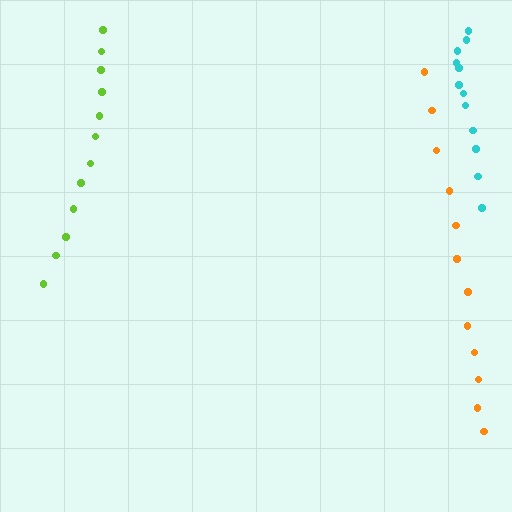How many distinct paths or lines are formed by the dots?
There are 3 distinct paths.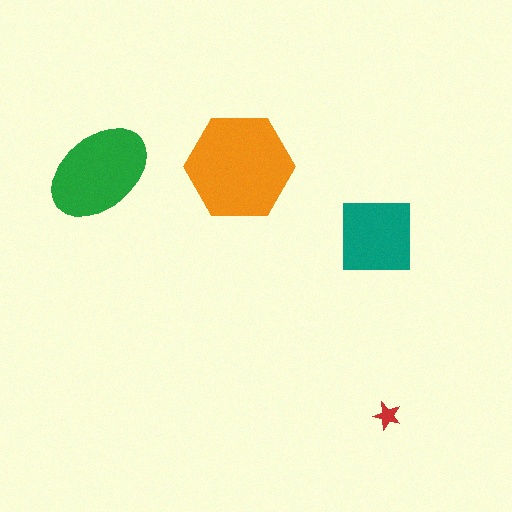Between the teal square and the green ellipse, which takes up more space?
The green ellipse.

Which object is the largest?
The orange hexagon.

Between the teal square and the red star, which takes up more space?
The teal square.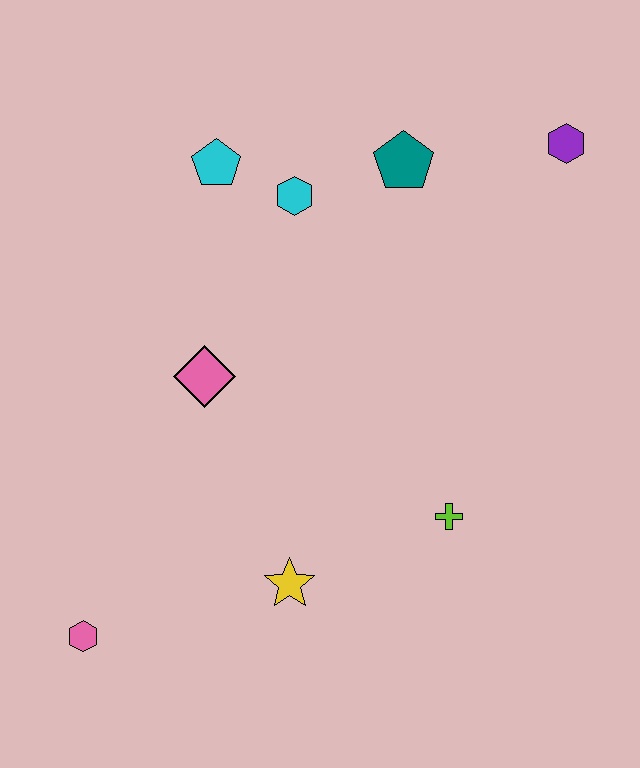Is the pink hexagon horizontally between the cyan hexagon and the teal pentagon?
No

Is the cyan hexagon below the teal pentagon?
Yes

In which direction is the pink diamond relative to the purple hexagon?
The pink diamond is to the left of the purple hexagon.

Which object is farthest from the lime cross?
The cyan pentagon is farthest from the lime cross.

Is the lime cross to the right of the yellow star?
Yes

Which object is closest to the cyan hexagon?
The cyan pentagon is closest to the cyan hexagon.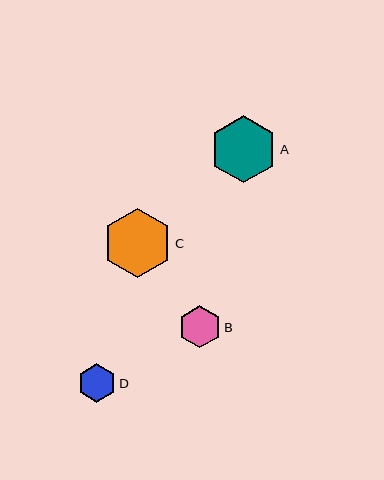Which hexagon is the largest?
Hexagon C is the largest with a size of approximately 69 pixels.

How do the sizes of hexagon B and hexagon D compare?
Hexagon B and hexagon D are approximately the same size.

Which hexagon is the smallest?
Hexagon D is the smallest with a size of approximately 39 pixels.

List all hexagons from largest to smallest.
From largest to smallest: C, A, B, D.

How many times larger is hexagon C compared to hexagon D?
Hexagon C is approximately 1.8 times the size of hexagon D.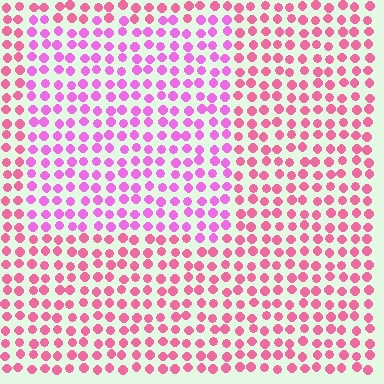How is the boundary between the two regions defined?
The boundary is defined purely by a slight shift in hue (about 32 degrees). Spacing, size, and orientation are identical on both sides.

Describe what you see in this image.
The image is filled with small pink elements in a uniform arrangement. A rectangle-shaped region is visible where the elements are tinted to a slightly different hue, forming a subtle color boundary.